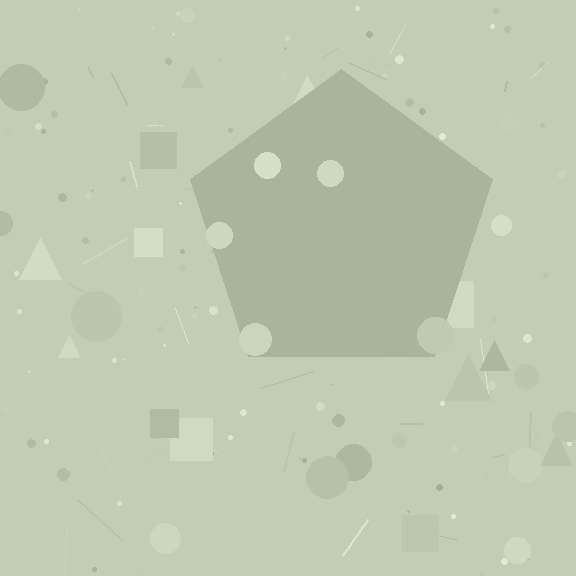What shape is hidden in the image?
A pentagon is hidden in the image.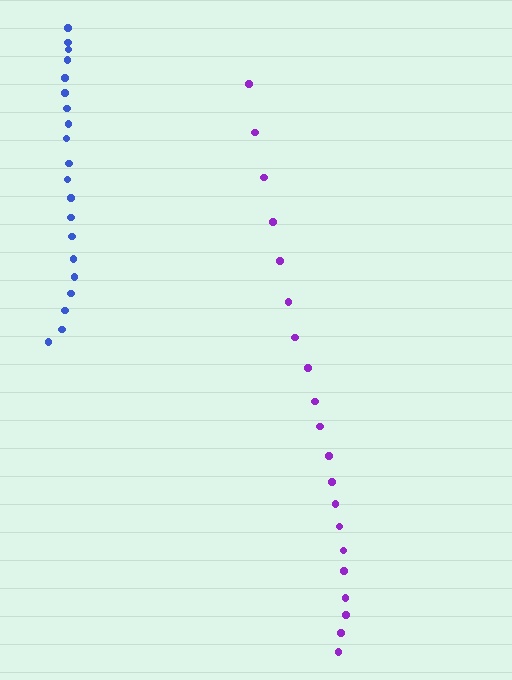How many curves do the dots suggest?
There are 2 distinct paths.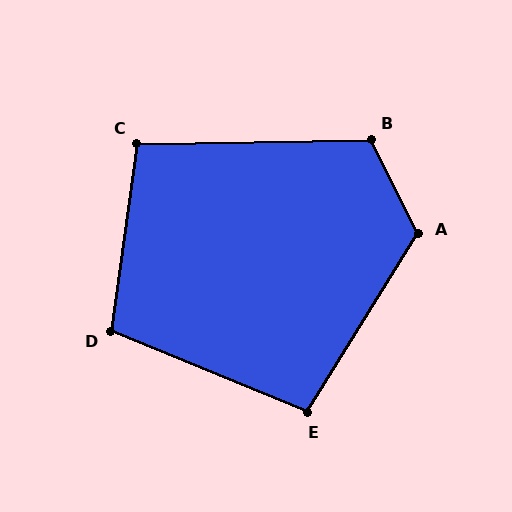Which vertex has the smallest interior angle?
C, at approximately 99 degrees.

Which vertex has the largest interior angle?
A, at approximately 122 degrees.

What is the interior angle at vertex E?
Approximately 100 degrees (obtuse).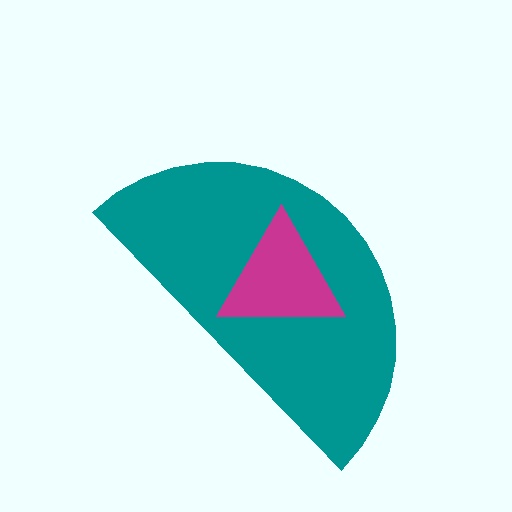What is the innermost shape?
The magenta triangle.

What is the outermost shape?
The teal semicircle.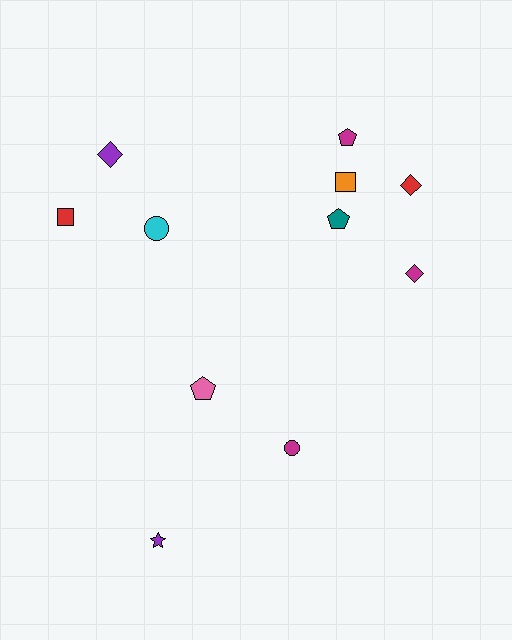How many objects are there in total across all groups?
There are 11 objects.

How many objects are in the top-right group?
There are 5 objects.